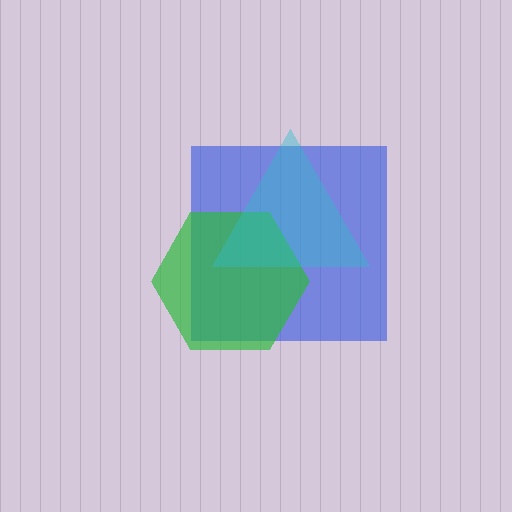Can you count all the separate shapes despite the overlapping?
Yes, there are 3 separate shapes.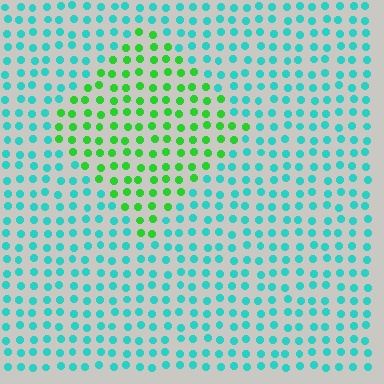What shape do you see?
I see a diamond.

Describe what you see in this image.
The image is filled with small cyan elements in a uniform arrangement. A diamond-shaped region is visible where the elements are tinted to a slightly different hue, forming a subtle color boundary.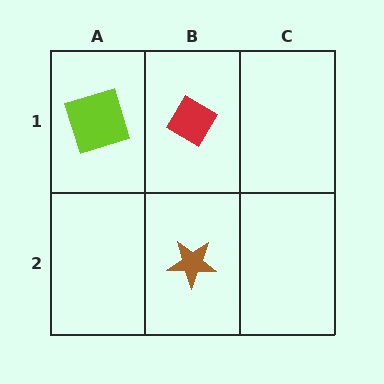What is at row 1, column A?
A lime square.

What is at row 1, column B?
A red diamond.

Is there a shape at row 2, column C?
No, that cell is empty.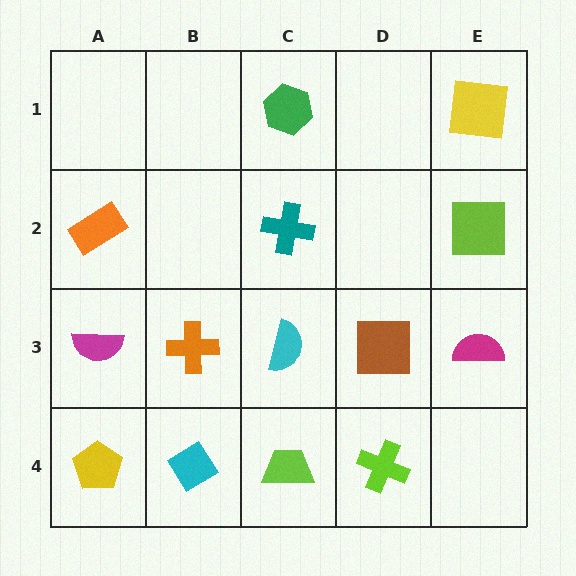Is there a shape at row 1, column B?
No, that cell is empty.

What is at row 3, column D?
A brown square.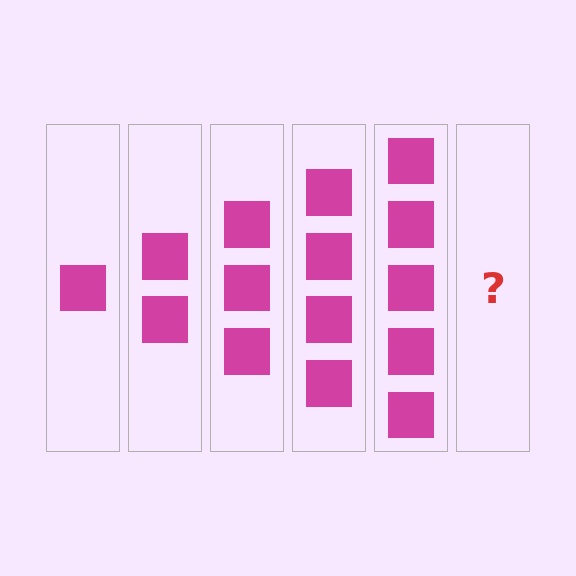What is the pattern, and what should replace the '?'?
The pattern is that each step adds one more square. The '?' should be 6 squares.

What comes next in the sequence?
The next element should be 6 squares.